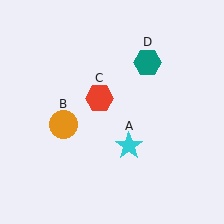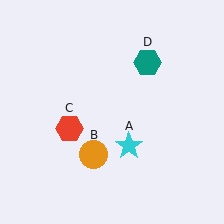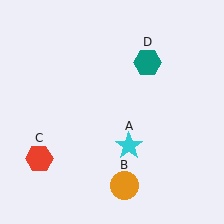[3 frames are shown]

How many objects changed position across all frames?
2 objects changed position: orange circle (object B), red hexagon (object C).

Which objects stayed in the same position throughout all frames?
Cyan star (object A) and teal hexagon (object D) remained stationary.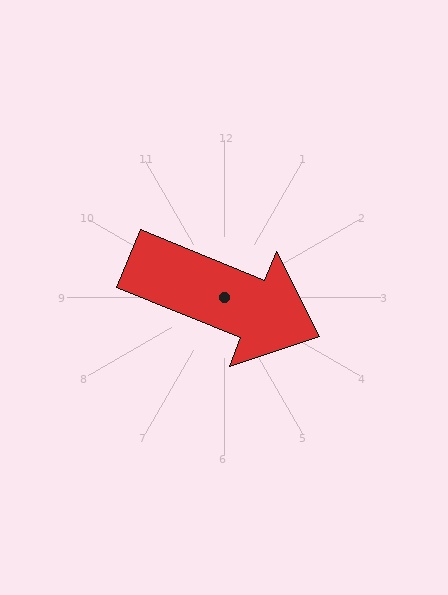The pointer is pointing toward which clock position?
Roughly 4 o'clock.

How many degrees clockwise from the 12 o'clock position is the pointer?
Approximately 112 degrees.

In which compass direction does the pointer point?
East.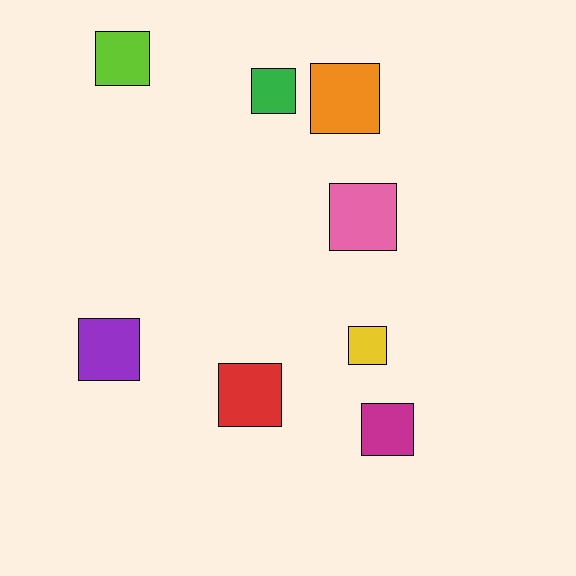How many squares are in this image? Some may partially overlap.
There are 8 squares.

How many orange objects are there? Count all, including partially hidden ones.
There is 1 orange object.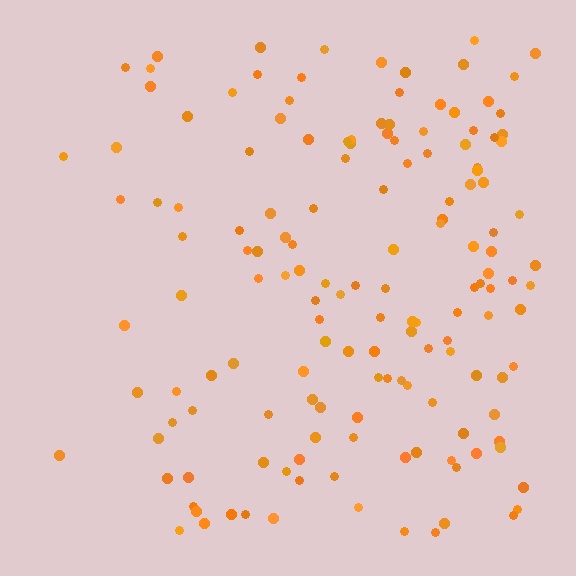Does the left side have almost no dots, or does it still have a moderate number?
Still a moderate number, just noticeably fewer than the right.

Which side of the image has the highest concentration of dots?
The right.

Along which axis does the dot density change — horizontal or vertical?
Horizontal.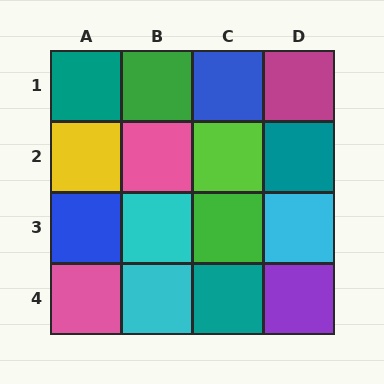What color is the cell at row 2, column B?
Pink.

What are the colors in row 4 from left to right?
Pink, cyan, teal, purple.